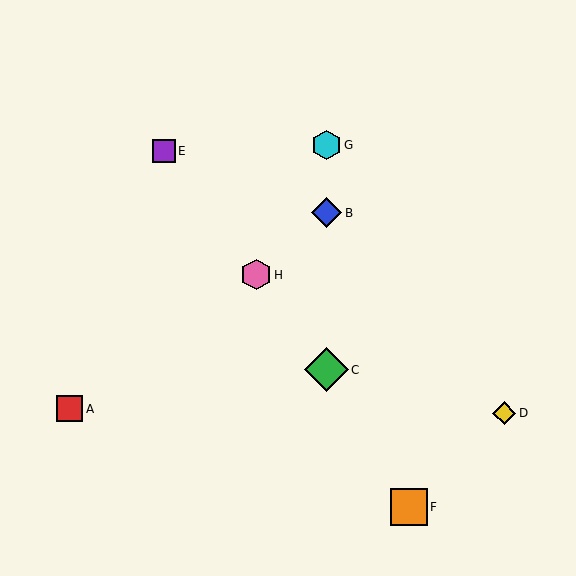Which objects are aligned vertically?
Objects B, C, G are aligned vertically.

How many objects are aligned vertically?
3 objects (B, C, G) are aligned vertically.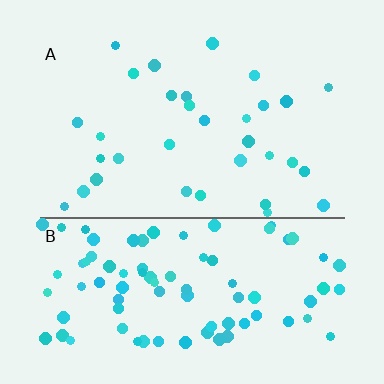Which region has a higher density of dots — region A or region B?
B (the bottom).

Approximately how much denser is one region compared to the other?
Approximately 2.8× — region B over region A.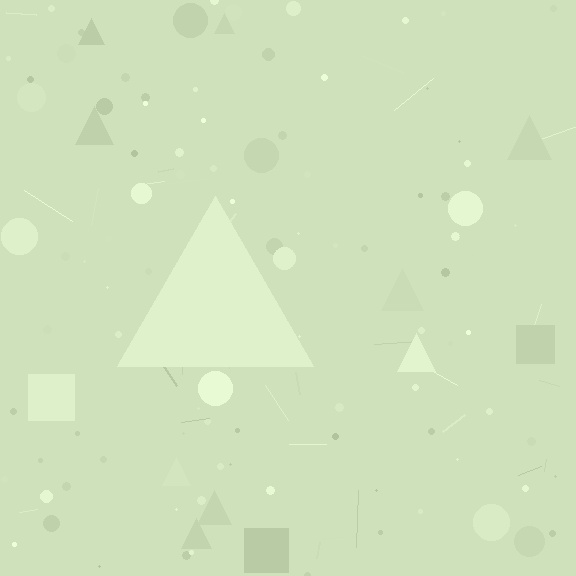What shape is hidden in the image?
A triangle is hidden in the image.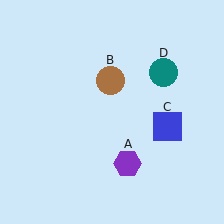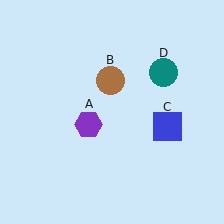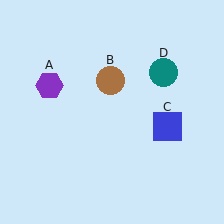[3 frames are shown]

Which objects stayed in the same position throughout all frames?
Brown circle (object B) and blue square (object C) and teal circle (object D) remained stationary.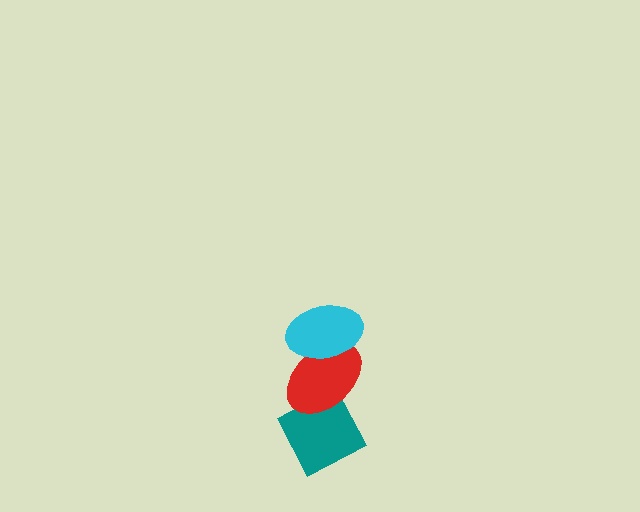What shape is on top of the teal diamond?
The red ellipse is on top of the teal diamond.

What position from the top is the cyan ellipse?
The cyan ellipse is 1st from the top.